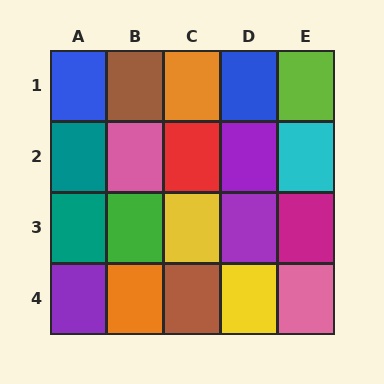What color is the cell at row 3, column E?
Magenta.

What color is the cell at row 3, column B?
Green.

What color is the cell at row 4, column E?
Pink.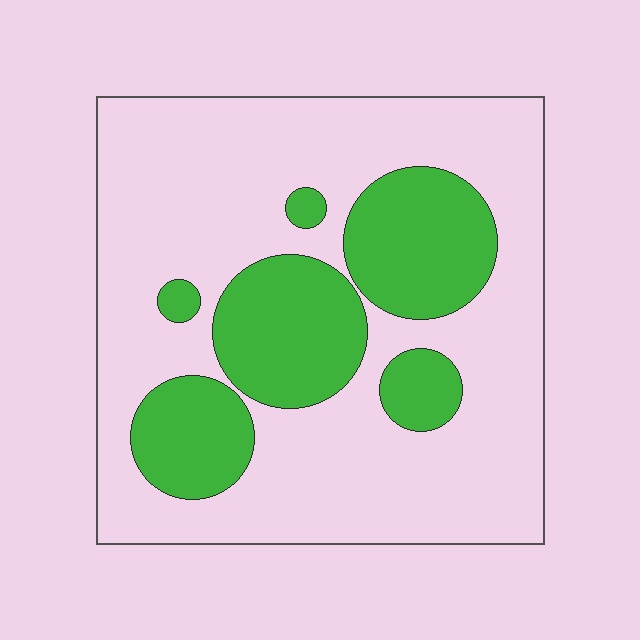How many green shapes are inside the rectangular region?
6.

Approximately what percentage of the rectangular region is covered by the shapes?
Approximately 30%.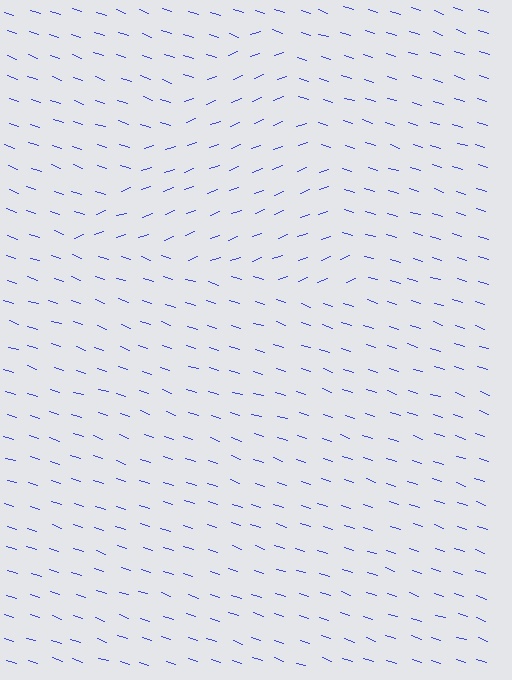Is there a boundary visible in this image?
Yes, there is a texture boundary formed by a change in line orientation.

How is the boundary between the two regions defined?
The boundary is defined purely by a change in line orientation (approximately 39 degrees difference). All lines are the same color and thickness.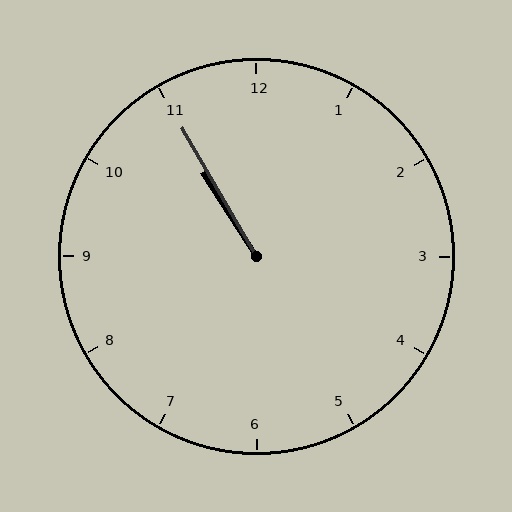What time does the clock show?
10:55.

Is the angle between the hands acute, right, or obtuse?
It is acute.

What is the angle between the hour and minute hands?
Approximately 2 degrees.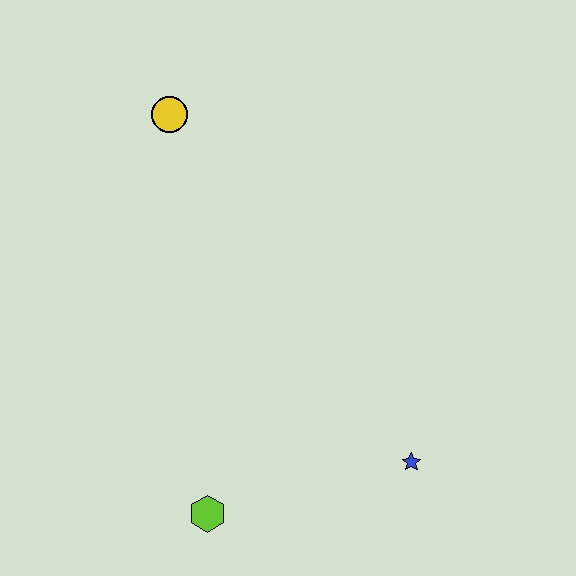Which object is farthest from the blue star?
The yellow circle is farthest from the blue star.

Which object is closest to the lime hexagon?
The blue star is closest to the lime hexagon.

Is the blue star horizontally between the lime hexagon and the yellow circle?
No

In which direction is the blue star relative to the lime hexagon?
The blue star is to the right of the lime hexagon.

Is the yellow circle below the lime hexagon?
No